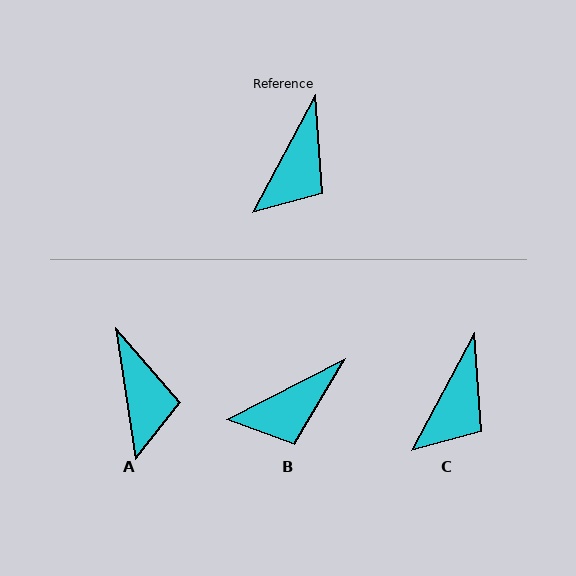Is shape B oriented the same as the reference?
No, it is off by about 35 degrees.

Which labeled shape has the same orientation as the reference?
C.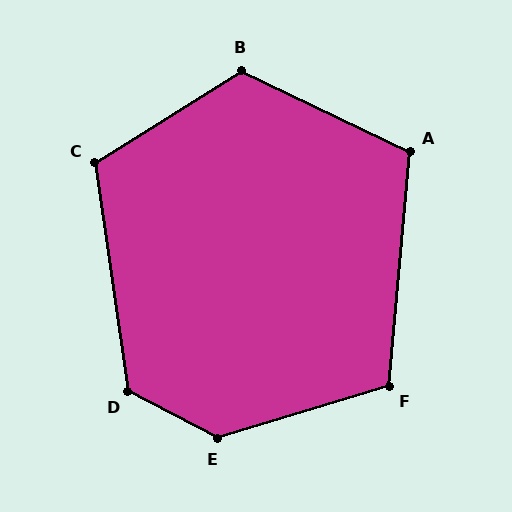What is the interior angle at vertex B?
Approximately 122 degrees (obtuse).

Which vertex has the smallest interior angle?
A, at approximately 111 degrees.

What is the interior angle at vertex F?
Approximately 112 degrees (obtuse).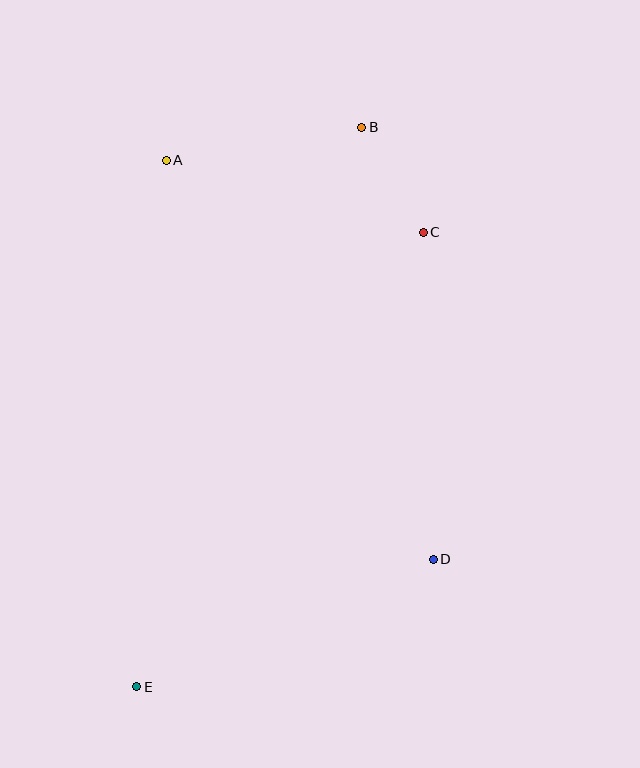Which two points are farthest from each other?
Points B and E are farthest from each other.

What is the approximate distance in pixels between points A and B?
The distance between A and B is approximately 199 pixels.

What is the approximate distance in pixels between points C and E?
The distance between C and E is approximately 537 pixels.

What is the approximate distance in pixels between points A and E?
The distance between A and E is approximately 528 pixels.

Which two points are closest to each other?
Points B and C are closest to each other.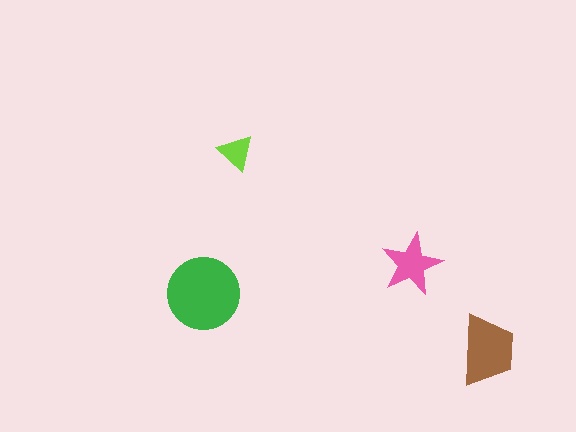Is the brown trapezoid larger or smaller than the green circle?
Smaller.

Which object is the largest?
The green circle.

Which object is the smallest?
The lime triangle.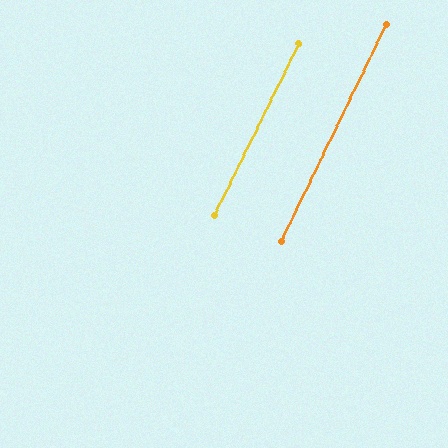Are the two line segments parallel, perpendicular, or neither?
Parallel — their directions differ by only 0.7°.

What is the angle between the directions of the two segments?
Approximately 1 degree.